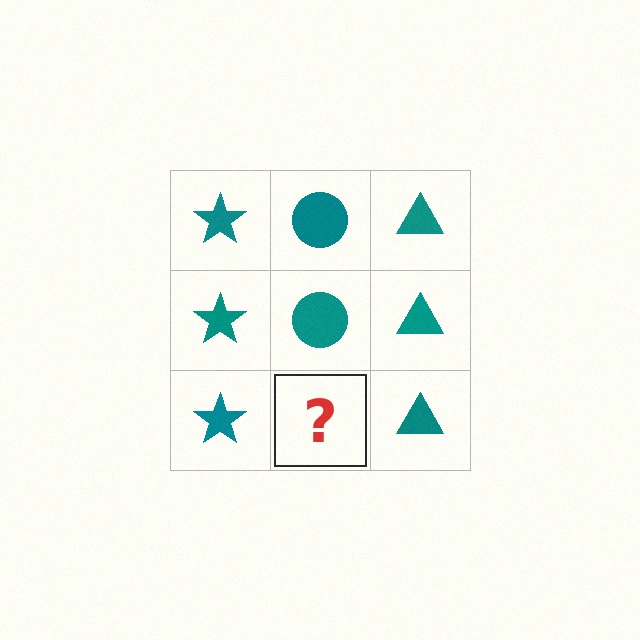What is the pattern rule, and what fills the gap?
The rule is that each column has a consistent shape. The gap should be filled with a teal circle.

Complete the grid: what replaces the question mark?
The question mark should be replaced with a teal circle.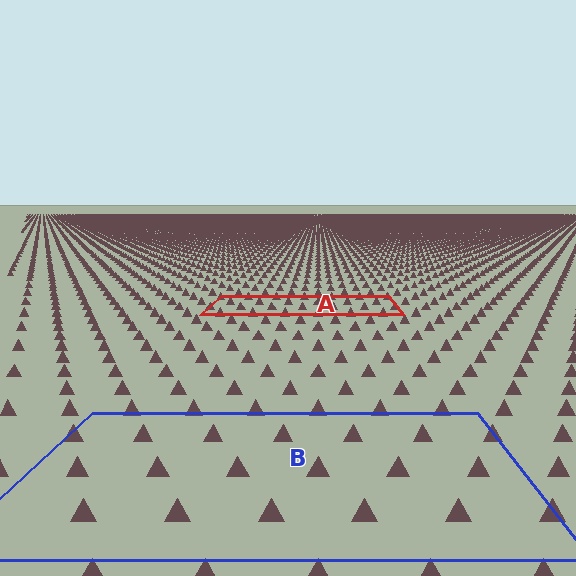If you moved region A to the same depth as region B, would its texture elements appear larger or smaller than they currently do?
They would appear larger. At a closer depth, the same texture elements are projected at a bigger on-screen size.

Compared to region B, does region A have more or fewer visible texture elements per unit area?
Region A has more texture elements per unit area — they are packed more densely because it is farther away.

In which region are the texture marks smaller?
The texture marks are smaller in region A, because it is farther away.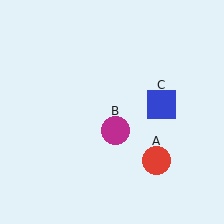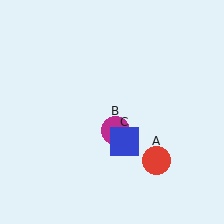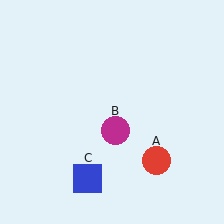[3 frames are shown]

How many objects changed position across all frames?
1 object changed position: blue square (object C).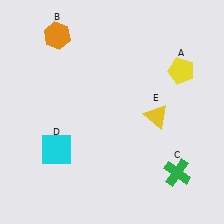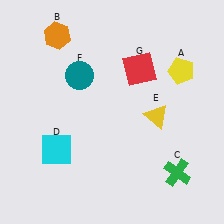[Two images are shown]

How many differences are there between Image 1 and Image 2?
There are 2 differences between the two images.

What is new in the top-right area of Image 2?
A red square (G) was added in the top-right area of Image 2.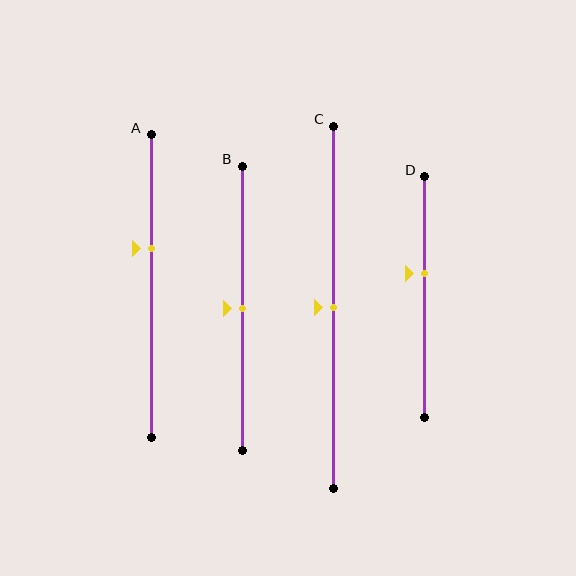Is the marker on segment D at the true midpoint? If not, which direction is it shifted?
No, the marker on segment D is shifted upward by about 10% of the segment length.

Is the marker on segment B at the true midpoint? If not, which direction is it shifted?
Yes, the marker on segment B is at the true midpoint.